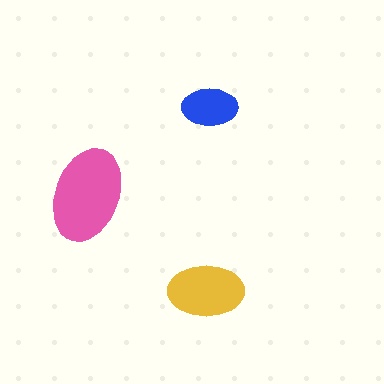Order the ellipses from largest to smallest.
the pink one, the yellow one, the blue one.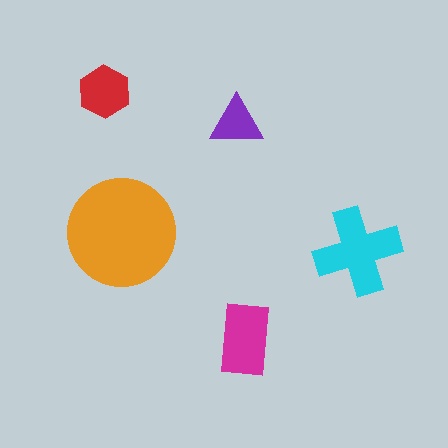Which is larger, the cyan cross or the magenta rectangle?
The cyan cross.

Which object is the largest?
The orange circle.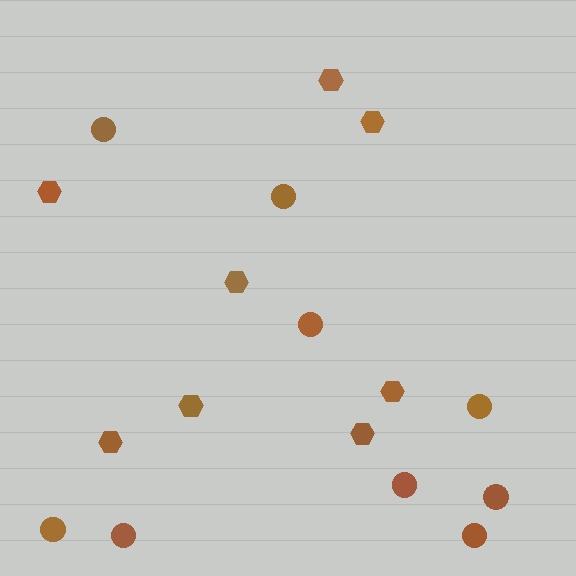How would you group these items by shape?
There are 2 groups: one group of hexagons (8) and one group of circles (9).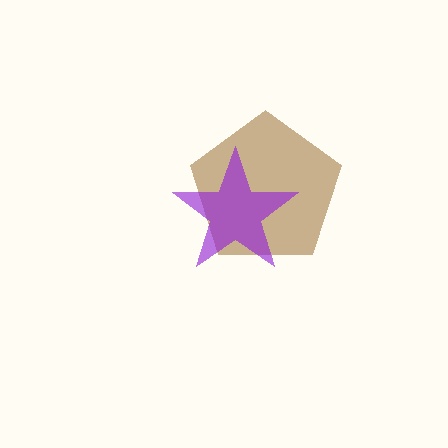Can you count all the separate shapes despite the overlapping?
Yes, there are 2 separate shapes.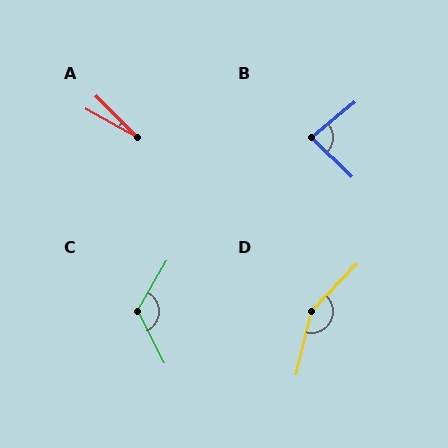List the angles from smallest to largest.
A (16°), B (83°), C (123°), D (150°).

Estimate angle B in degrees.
Approximately 83 degrees.